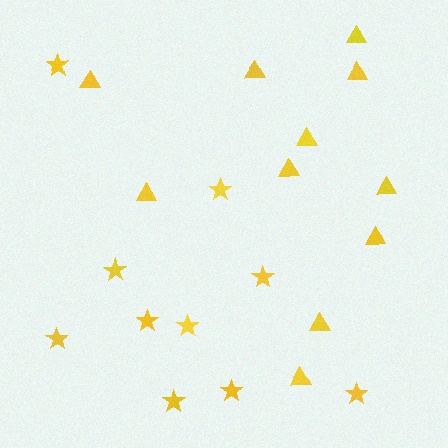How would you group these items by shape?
There are 2 groups: one group of stars (10) and one group of triangles (11).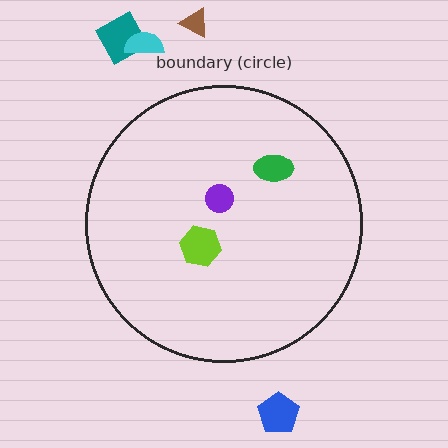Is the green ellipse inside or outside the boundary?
Inside.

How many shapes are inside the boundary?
3 inside, 4 outside.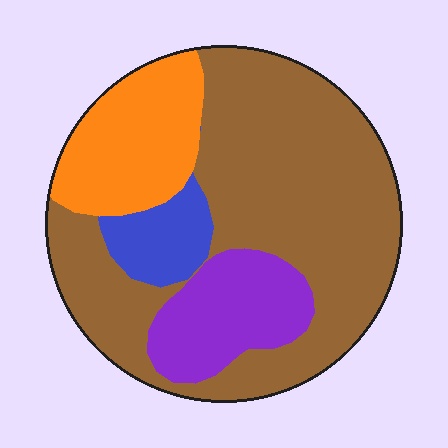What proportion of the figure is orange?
Orange takes up about one sixth (1/6) of the figure.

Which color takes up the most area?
Brown, at roughly 60%.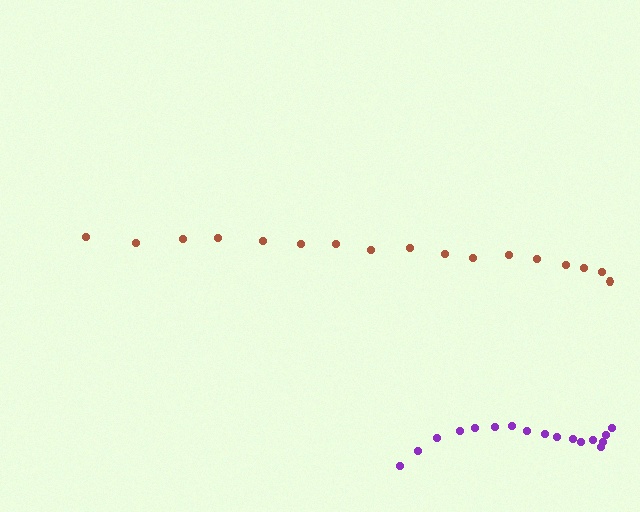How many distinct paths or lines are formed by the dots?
There are 2 distinct paths.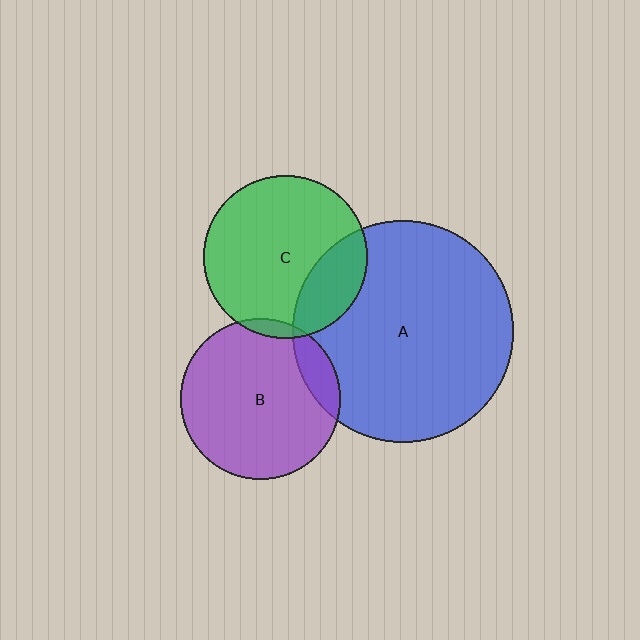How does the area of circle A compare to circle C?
Approximately 1.8 times.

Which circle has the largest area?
Circle A (blue).